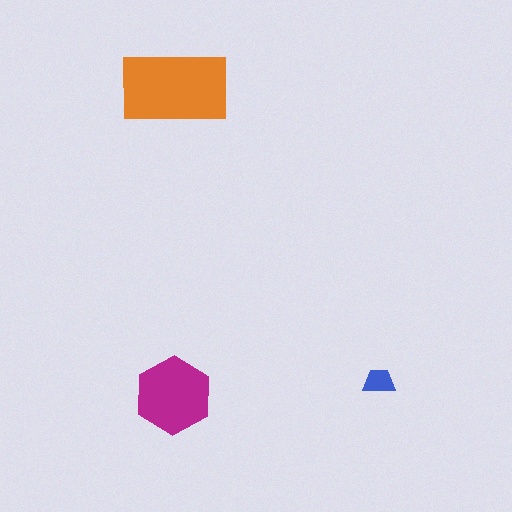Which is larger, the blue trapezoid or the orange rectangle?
The orange rectangle.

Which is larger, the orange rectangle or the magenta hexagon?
The orange rectangle.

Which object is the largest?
The orange rectangle.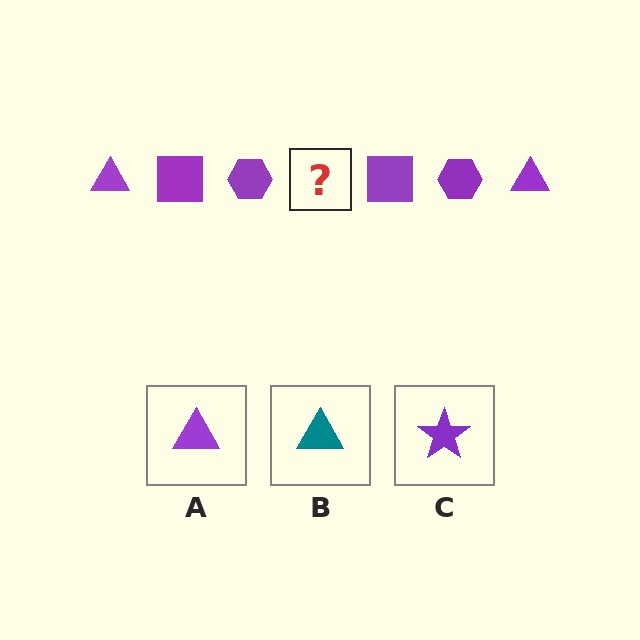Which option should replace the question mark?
Option A.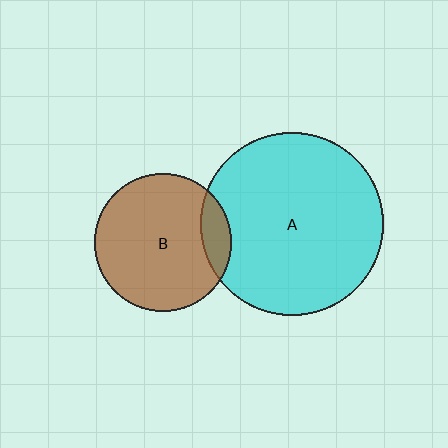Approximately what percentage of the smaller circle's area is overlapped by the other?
Approximately 10%.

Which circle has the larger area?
Circle A (cyan).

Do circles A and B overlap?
Yes.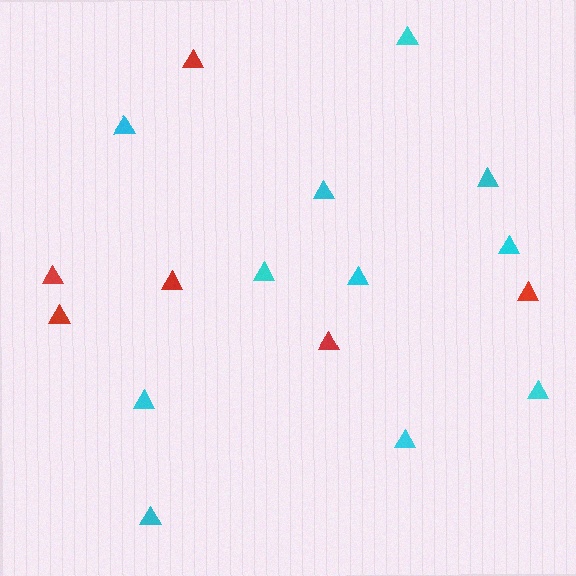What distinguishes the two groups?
There are 2 groups: one group of cyan triangles (11) and one group of red triangles (6).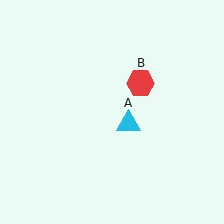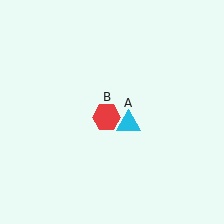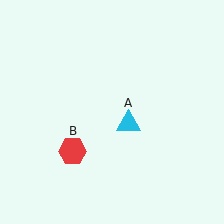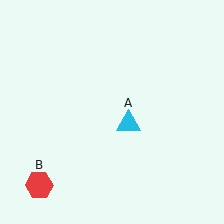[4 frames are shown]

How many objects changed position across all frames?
1 object changed position: red hexagon (object B).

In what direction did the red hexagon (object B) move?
The red hexagon (object B) moved down and to the left.